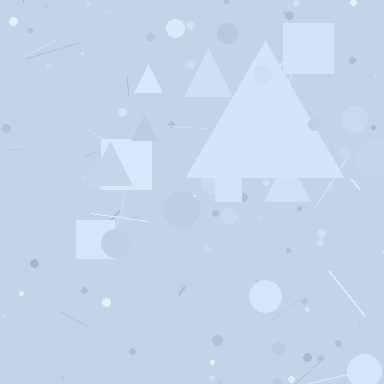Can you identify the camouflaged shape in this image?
The camouflaged shape is a triangle.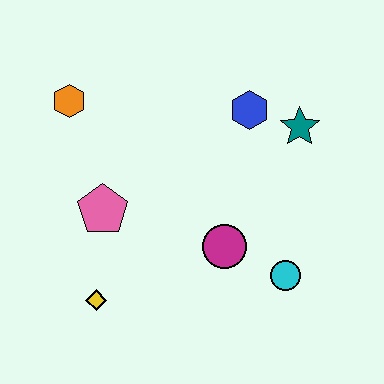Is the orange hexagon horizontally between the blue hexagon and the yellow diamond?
No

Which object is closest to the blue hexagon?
The teal star is closest to the blue hexagon.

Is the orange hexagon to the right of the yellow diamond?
No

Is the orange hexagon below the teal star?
No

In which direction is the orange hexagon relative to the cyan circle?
The orange hexagon is to the left of the cyan circle.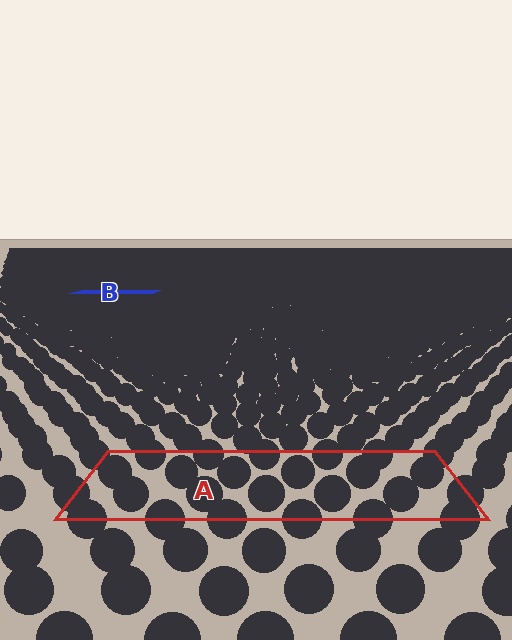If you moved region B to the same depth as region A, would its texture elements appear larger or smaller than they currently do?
They would appear larger. At a closer depth, the same texture elements are projected at a bigger on-screen size.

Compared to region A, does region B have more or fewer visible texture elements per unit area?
Region B has more texture elements per unit area — they are packed more densely because it is farther away.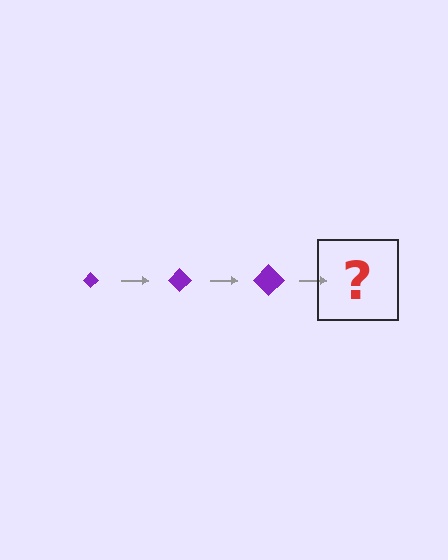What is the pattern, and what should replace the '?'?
The pattern is that the diamond gets progressively larger each step. The '?' should be a purple diamond, larger than the previous one.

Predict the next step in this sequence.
The next step is a purple diamond, larger than the previous one.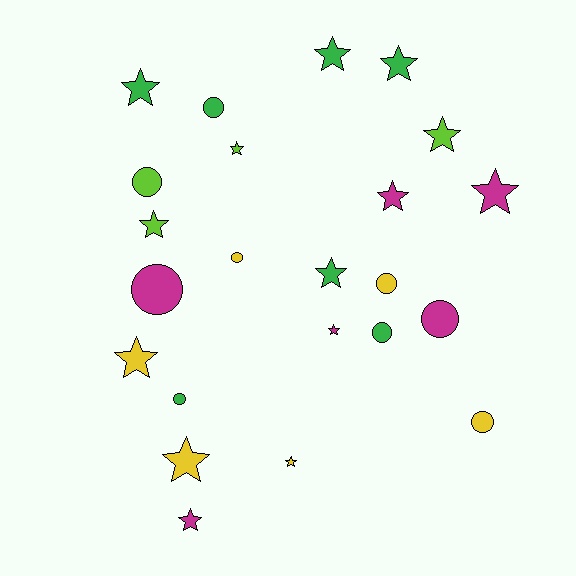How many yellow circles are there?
There are 3 yellow circles.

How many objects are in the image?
There are 23 objects.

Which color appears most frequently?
Green, with 7 objects.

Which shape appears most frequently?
Star, with 14 objects.